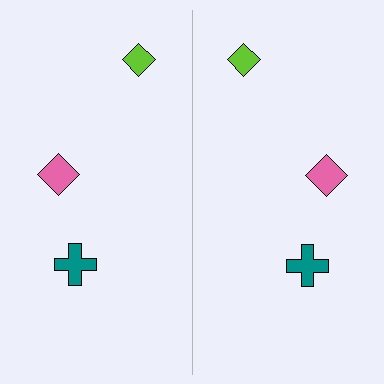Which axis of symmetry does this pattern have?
The pattern has a vertical axis of symmetry running through the center of the image.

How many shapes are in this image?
There are 6 shapes in this image.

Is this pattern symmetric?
Yes, this pattern has bilateral (reflection) symmetry.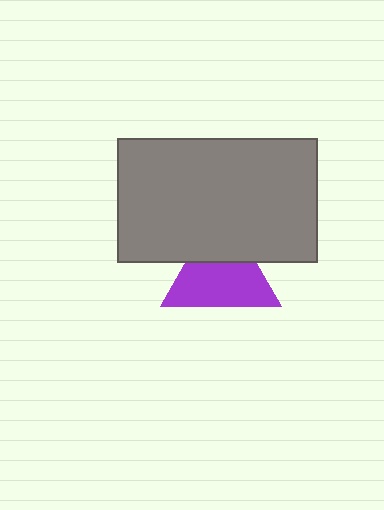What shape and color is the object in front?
The object in front is a gray rectangle.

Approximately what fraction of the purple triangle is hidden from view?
Roughly 35% of the purple triangle is hidden behind the gray rectangle.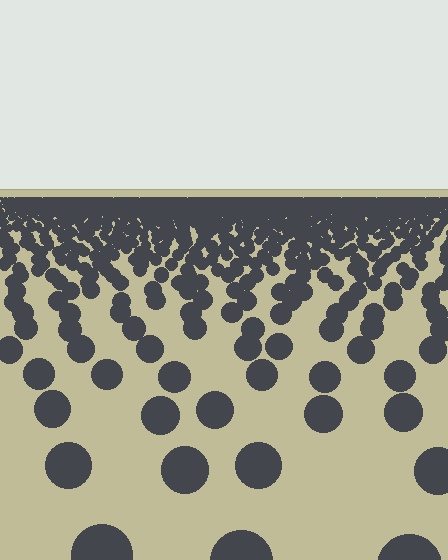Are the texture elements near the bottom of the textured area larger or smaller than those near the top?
Larger. Near the bottom, elements are closer to the viewer and appear at a bigger on-screen size.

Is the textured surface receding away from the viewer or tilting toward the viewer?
The surface is receding away from the viewer. Texture elements get smaller and denser toward the top.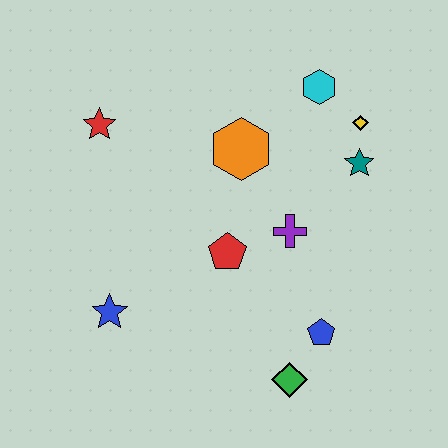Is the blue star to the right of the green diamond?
No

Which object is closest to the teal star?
The yellow diamond is closest to the teal star.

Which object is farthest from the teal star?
The blue star is farthest from the teal star.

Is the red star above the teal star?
Yes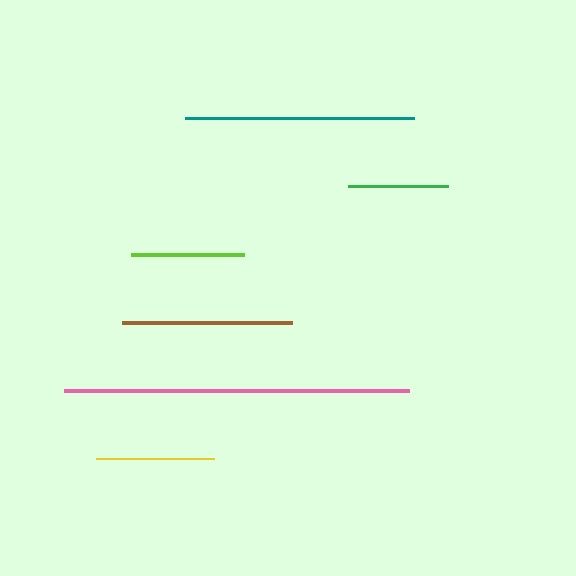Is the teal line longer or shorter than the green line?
The teal line is longer than the green line.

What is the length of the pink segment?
The pink segment is approximately 345 pixels long.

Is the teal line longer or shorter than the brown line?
The teal line is longer than the brown line.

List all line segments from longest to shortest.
From longest to shortest: pink, teal, brown, yellow, lime, green.